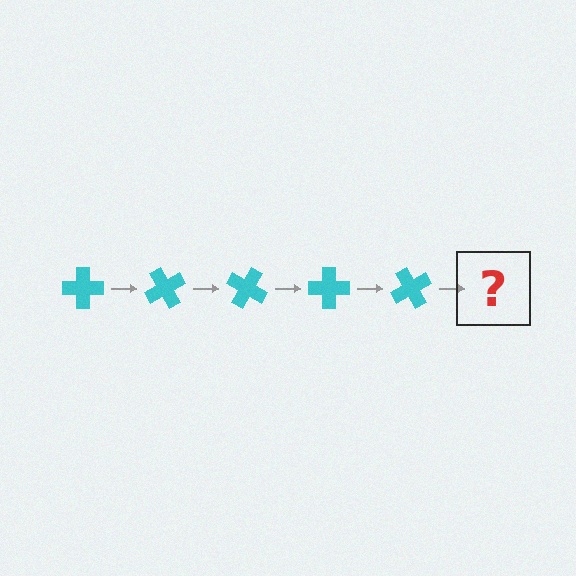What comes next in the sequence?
The next element should be a cyan cross rotated 300 degrees.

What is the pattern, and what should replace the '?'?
The pattern is that the cross rotates 60 degrees each step. The '?' should be a cyan cross rotated 300 degrees.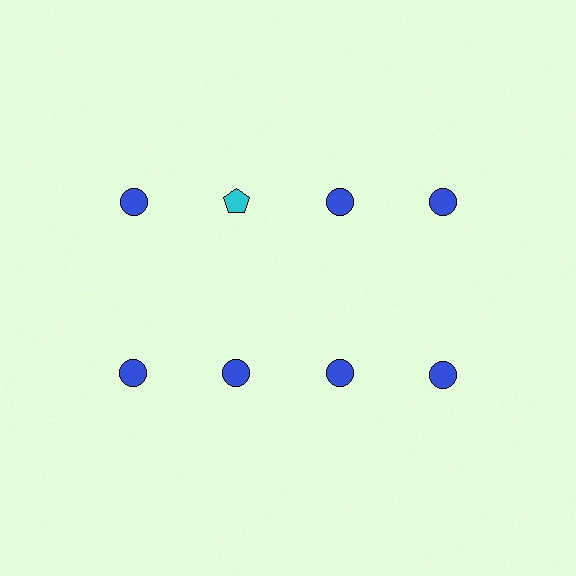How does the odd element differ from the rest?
It differs in both color (cyan instead of blue) and shape (pentagon instead of circle).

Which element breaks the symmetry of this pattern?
The cyan pentagon in the top row, second from left column breaks the symmetry. All other shapes are blue circles.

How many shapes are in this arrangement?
There are 8 shapes arranged in a grid pattern.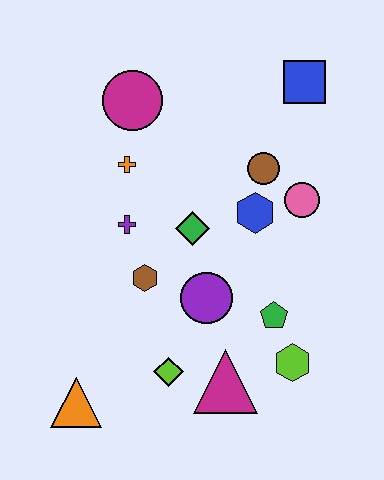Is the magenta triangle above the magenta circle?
No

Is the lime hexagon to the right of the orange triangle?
Yes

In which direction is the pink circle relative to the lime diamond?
The pink circle is above the lime diamond.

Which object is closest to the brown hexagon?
The purple cross is closest to the brown hexagon.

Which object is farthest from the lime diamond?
The blue square is farthest from the lime diamond.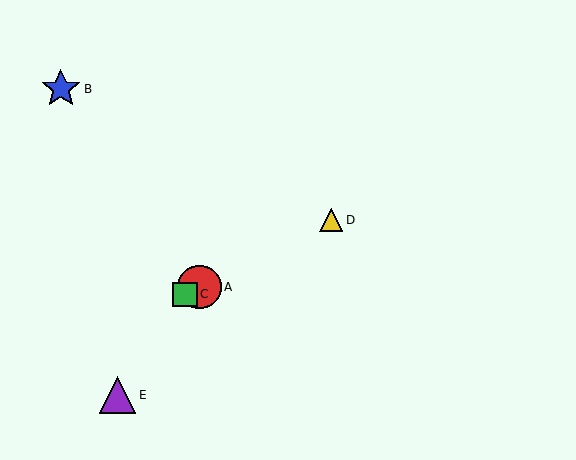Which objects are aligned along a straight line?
Objects A, C, D are aligned along a straight line.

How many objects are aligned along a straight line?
3 objects (A, C, D) are aligned along a straight line.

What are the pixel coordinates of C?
Object C is at (185, 294).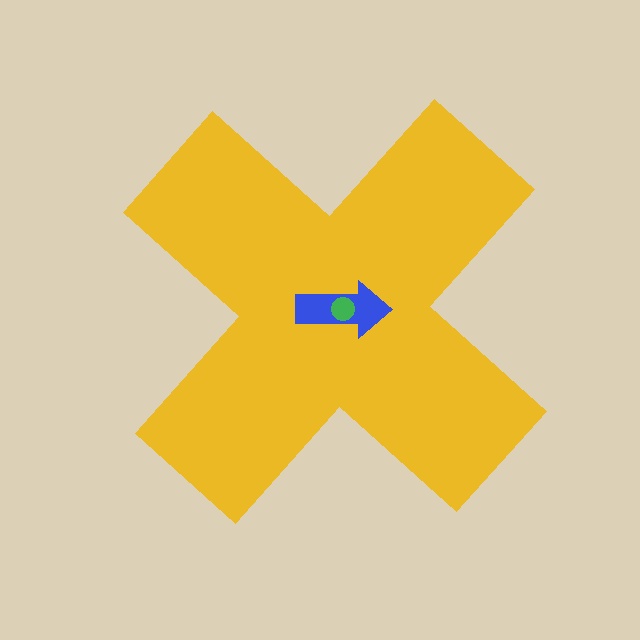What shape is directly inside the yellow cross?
The blue arrow.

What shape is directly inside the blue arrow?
The green circle.